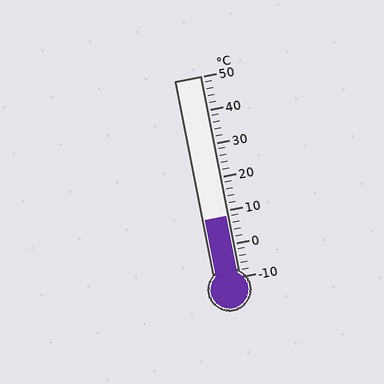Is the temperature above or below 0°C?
The temperature is above 0°C.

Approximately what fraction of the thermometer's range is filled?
The thermometer is filled to approximately 30% of its range.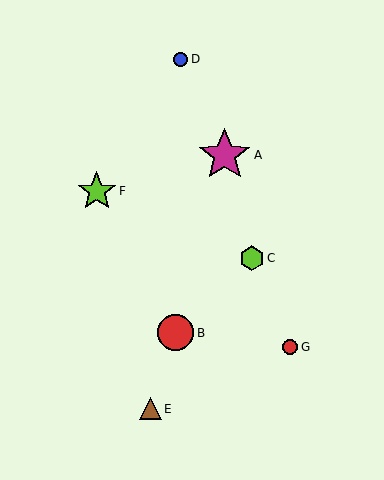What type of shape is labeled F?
Shape F is a lime star.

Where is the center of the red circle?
The center of the red circle is at (290, 347).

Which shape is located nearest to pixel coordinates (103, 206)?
The lime star (labeled F) at (97, 191) is nearest to that location.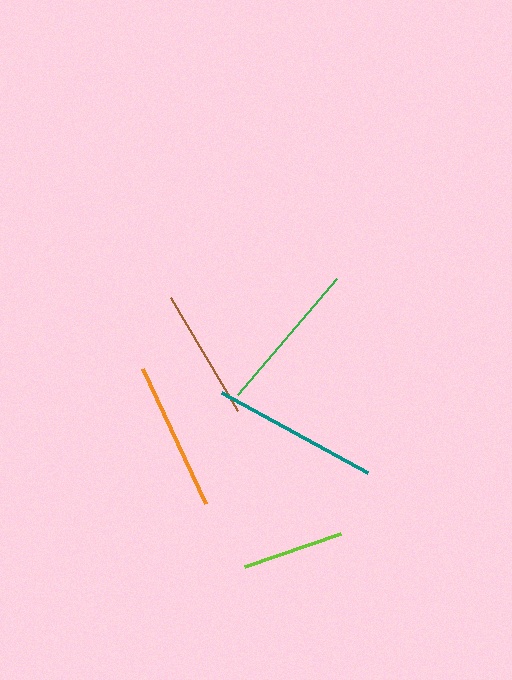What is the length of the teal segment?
The teal segment is approximately 167 pixels long.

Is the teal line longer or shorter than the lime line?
The teal line is longer than the lime line.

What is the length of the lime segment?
The lime segment is approximately 102 pixels long.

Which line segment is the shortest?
The lime line is the shortest at approximately 102 pixels.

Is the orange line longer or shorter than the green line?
The green line is longer than the orange line.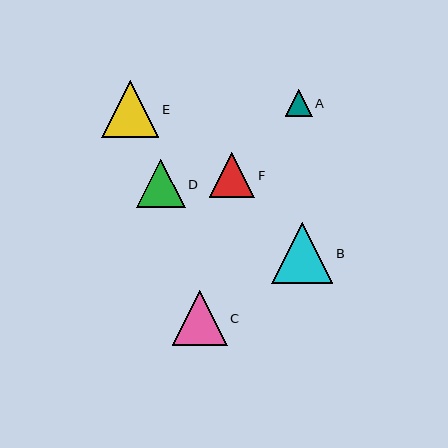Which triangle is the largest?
Triangle B is the largest with a size of approximately 61 pixels.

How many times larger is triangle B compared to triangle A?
Triangle B is approximately 2.2 times the size of triangle A.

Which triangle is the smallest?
Triangle A is the smallest with a size of approximately 27 pixels.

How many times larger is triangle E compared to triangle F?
Triangle E is approximately 1.3 times the size of triangle F.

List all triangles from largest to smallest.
From largest to smallest: B, E, C, D, F, A.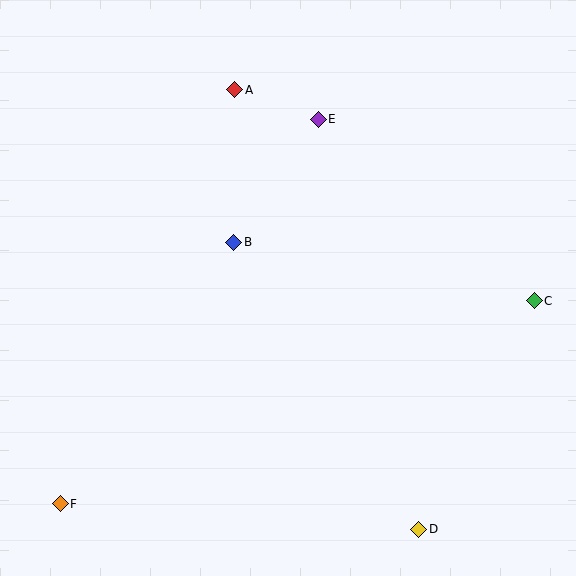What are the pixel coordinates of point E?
Point E is at (318, 119).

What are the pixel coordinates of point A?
Point A is at (235, 90).